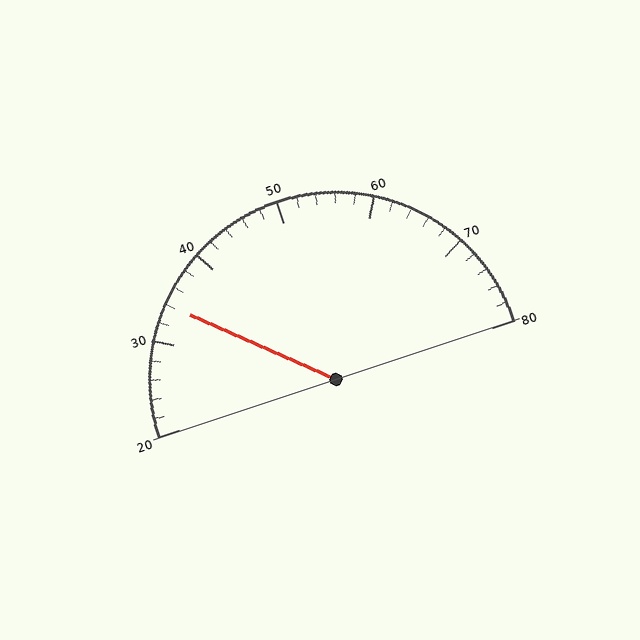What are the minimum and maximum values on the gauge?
The gauge ranges from 20 to 80.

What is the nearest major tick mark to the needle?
The nearest major tick mark is 30.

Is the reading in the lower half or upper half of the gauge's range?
The reading is in the lower half of the range (20 to 80).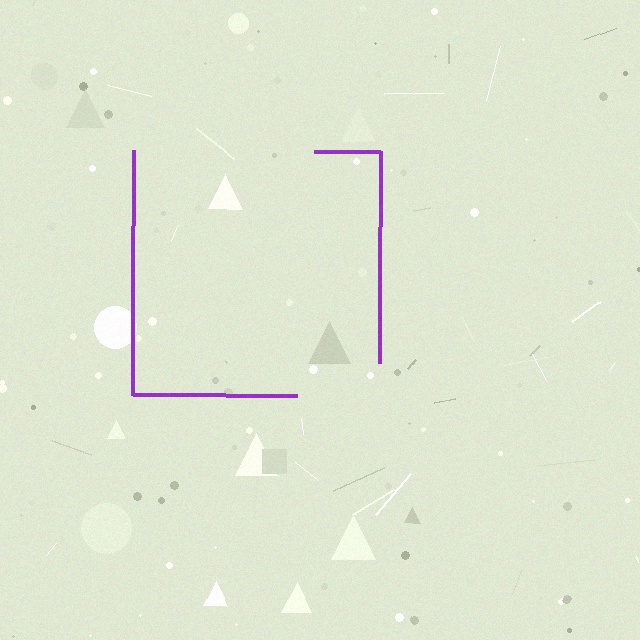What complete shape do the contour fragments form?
The contour fragments form a square.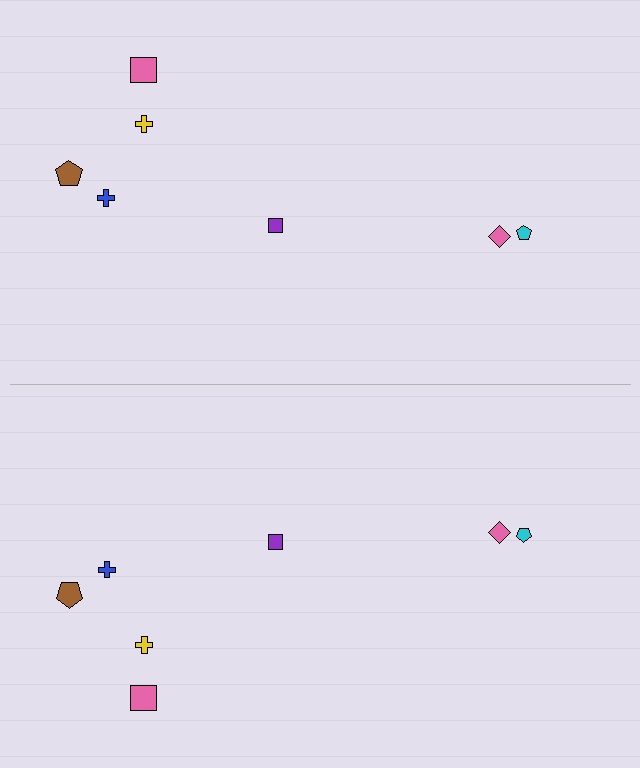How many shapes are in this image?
There are 14 shapes in this image.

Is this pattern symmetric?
Yes, this pattern has bilateral (reflection) symmetry.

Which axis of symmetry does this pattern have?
The pattern has a horizontal axis of symmetry running through the center of the image.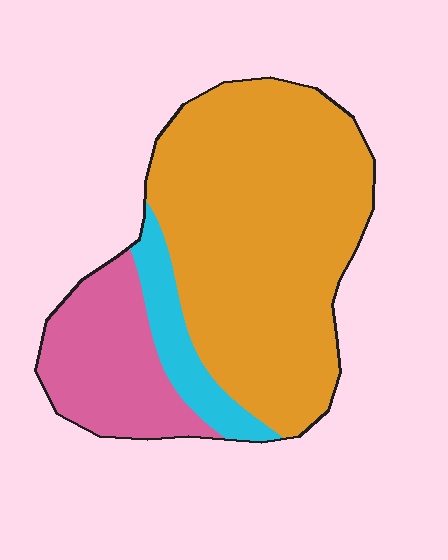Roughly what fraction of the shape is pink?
Pink covers roughly 20% of the shape.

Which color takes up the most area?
Orange, at roughly 65%.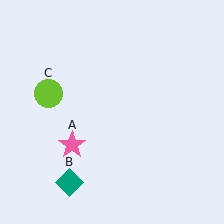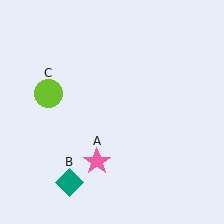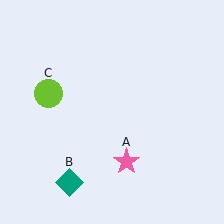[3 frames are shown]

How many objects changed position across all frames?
1 object changed position: pink star (object A).